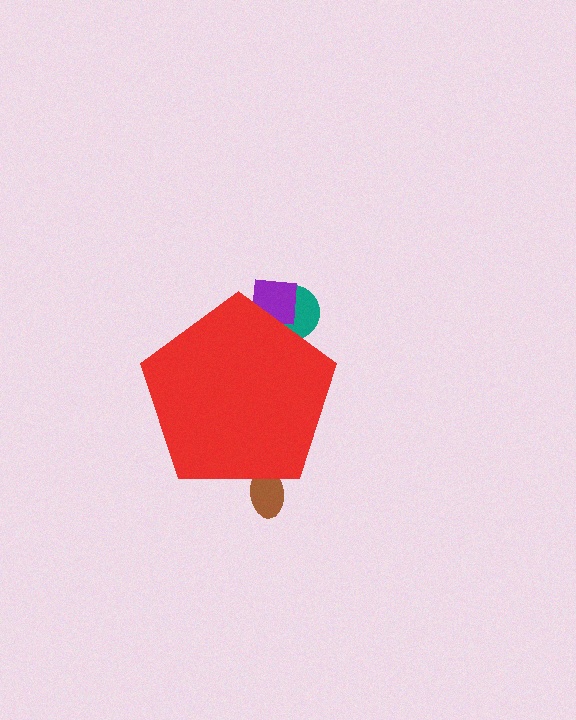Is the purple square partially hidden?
Yes, the purple square is partially hidden behind the red pentagon.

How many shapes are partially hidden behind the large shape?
3 shapes are partially hidden.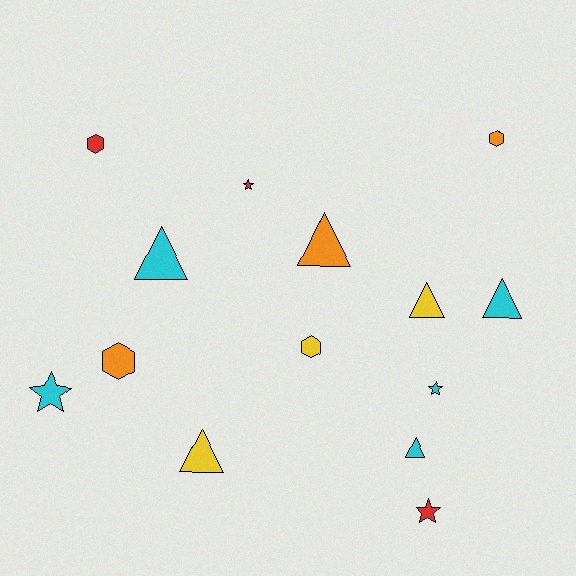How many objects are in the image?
There are 14 objects.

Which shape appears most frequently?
Triangle, with 6 objects.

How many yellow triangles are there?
There are 2 yellow triangles.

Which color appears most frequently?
Cyan, with 5 objects.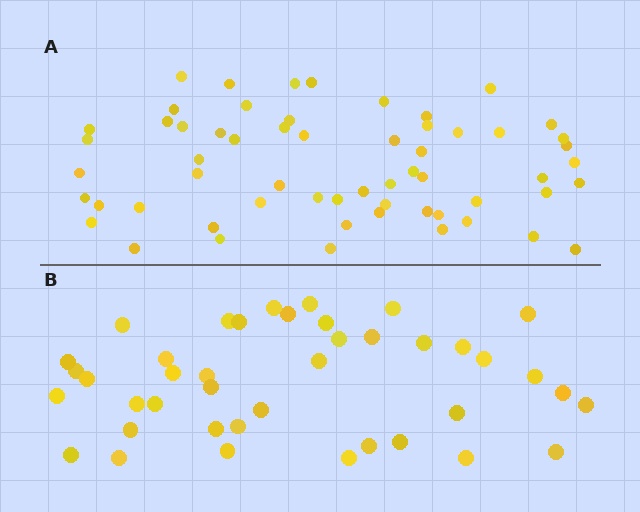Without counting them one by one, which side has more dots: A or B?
Region A (the top region) has more dots.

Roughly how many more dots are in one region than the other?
Region A has approximately 20 more dots than region B.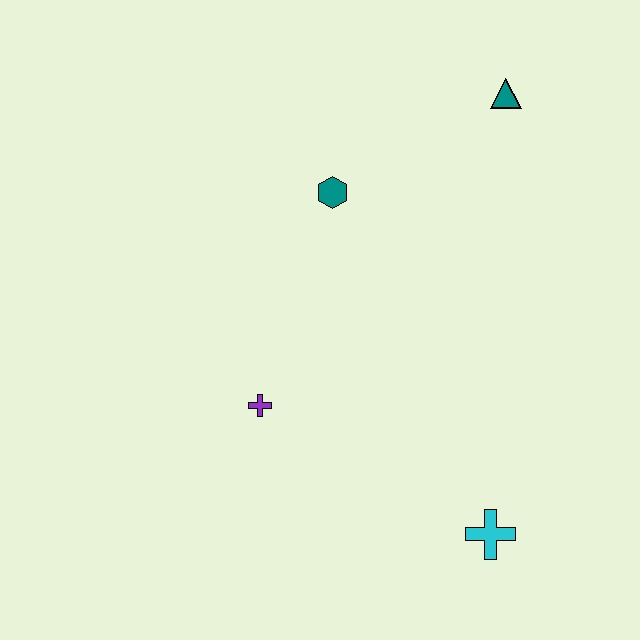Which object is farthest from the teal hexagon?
The cyan cross is farthest from the teal hexagon.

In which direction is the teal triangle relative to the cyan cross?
The teal triangle is above the cyan cross.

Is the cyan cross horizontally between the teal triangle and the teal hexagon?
Yes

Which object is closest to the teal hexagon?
The teal triangle is closest to the teal hexagon.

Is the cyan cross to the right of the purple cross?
Yes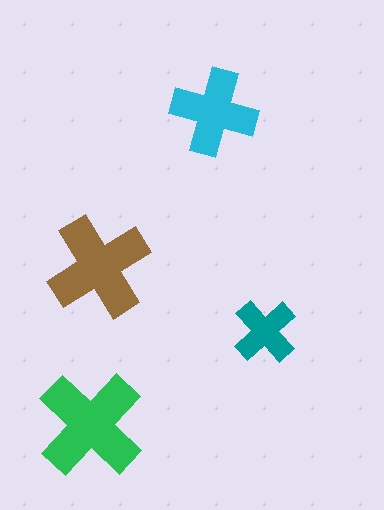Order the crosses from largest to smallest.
the green one, the brown one, the cyan one, the teal one.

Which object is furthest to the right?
The teal cross is rightmost.